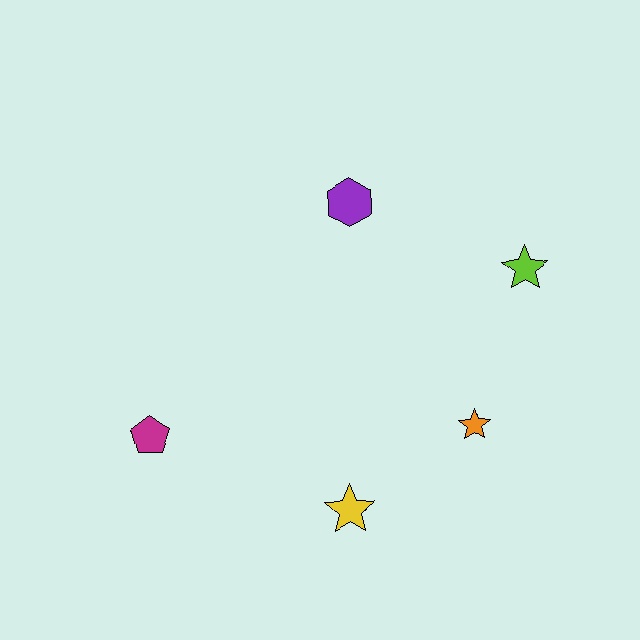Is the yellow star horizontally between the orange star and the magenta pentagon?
Yes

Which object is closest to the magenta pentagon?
The yellow star is closest to the magenta pentagon.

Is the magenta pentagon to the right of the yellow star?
No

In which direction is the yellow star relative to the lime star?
The yellow star is below the lime star.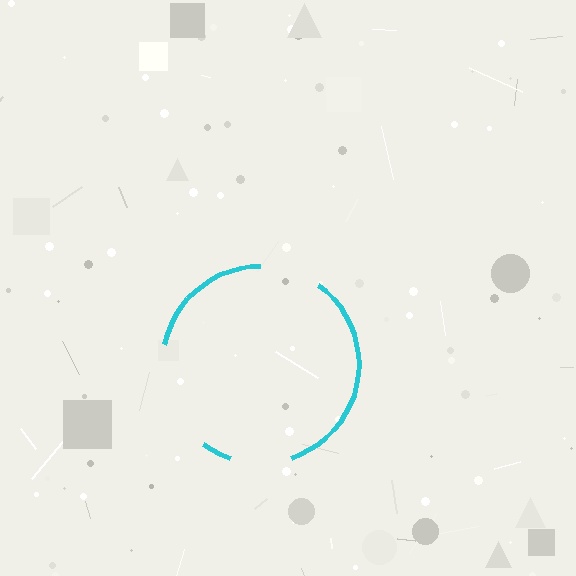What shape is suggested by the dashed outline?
The dashed outline suggests a circle.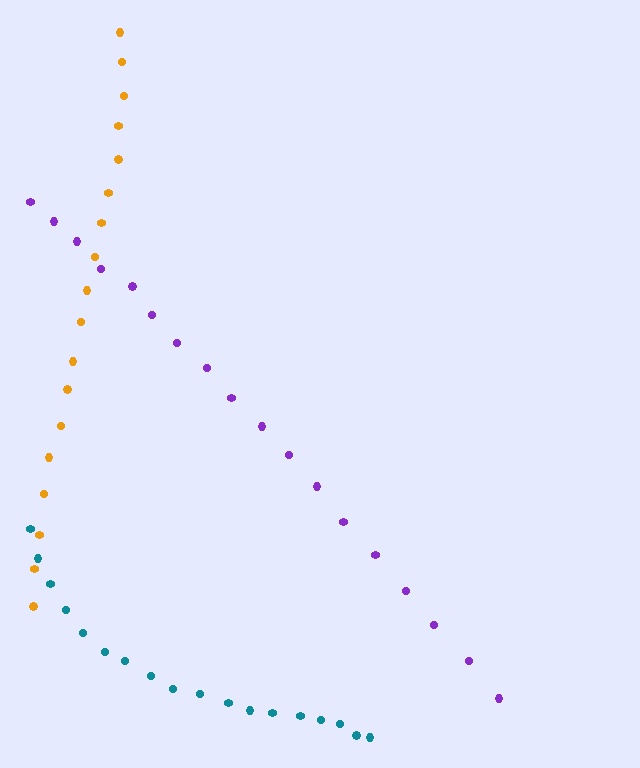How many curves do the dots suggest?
There are 3 distinct paths.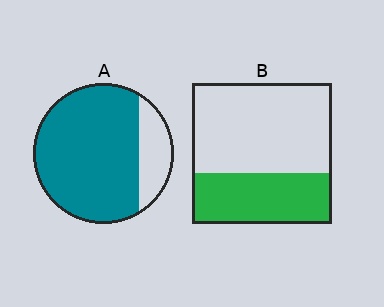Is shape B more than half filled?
No.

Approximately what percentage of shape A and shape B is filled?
A is approximately 80% and B is approximately 35%.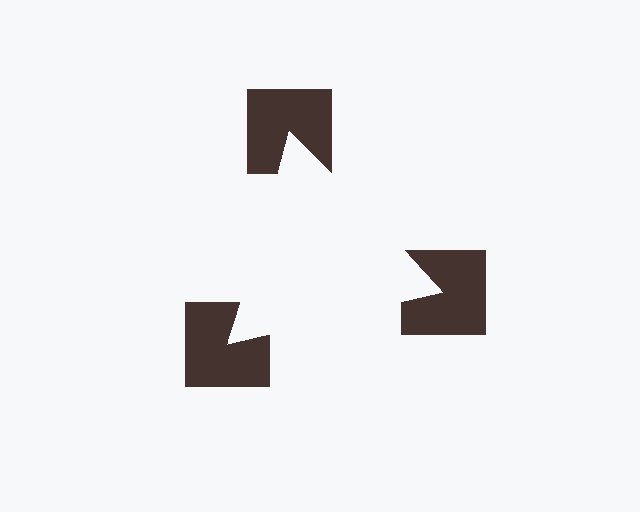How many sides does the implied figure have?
3 sides.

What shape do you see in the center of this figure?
An illusory triangle — its edges are inferred from the aligned wedge cuts in the notched squares, not physically drawn.